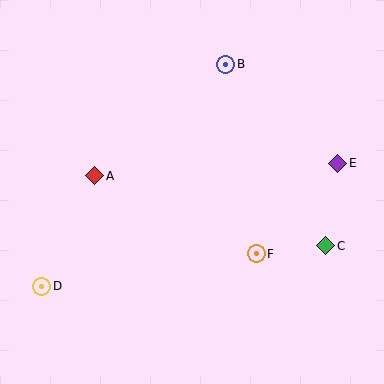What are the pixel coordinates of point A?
Point A is at (95, 176).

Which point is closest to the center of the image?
Point F at (256, 254) is closest to the center.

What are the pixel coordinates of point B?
Point B is at (226, 64).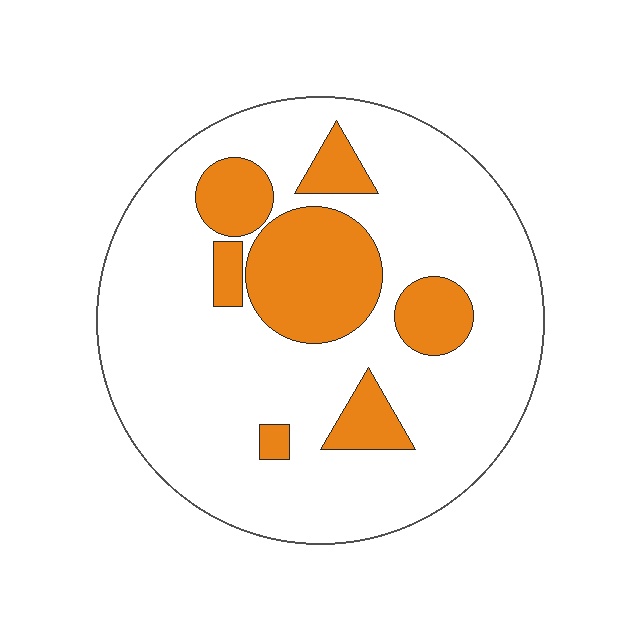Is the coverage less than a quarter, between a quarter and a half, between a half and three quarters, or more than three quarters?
Less than a quarter.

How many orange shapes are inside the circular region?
7.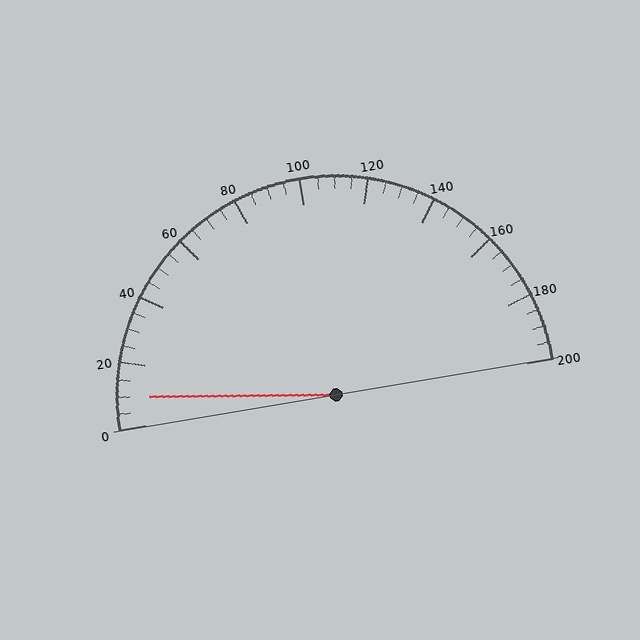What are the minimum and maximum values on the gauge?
The gauge ranges from 0 to 200.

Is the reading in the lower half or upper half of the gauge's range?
The reading is in the lower half of the range (0 to 200).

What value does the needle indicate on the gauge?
The needle indicates approximately 10.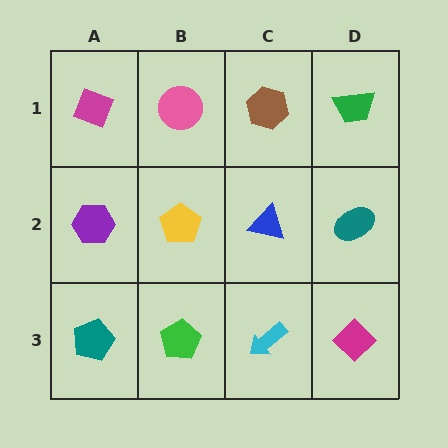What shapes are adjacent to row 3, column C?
A blue triangle (row 2, column C), a green pentagon (row 3, column B), a magenta diamond (row 3, column D).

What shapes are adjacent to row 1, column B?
A yellow pentagon (row 2, column B), a magenta diamond (row 1, column A), a brown hexagon (row 1, column C).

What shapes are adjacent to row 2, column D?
A green trapezoid (row 1, column D), a magenta diamond (row 3, column D), a blue triangle (row 2, column C).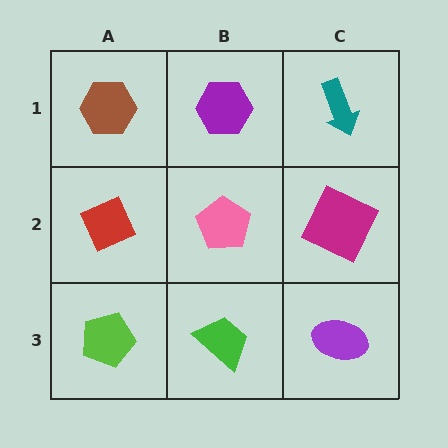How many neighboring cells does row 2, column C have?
3.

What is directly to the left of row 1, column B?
A brown hexagon.